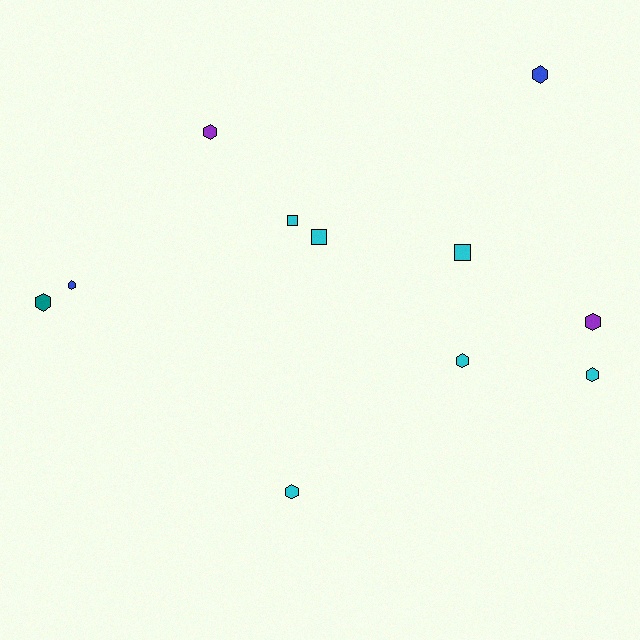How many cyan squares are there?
There are 3 cyan squares.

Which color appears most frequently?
Cyan, with 6 objects.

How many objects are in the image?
There are 11 objects.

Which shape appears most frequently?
Hexagon, with 8 objects.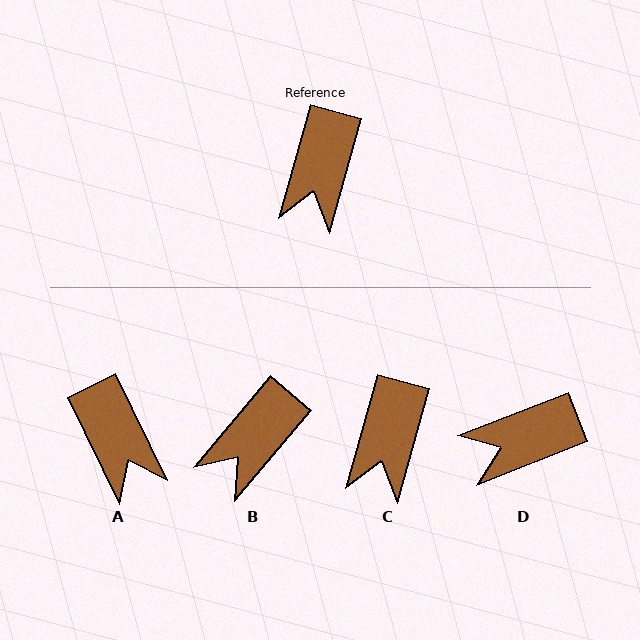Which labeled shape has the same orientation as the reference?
C.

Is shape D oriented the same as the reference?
No, it is off by about 53 degrees.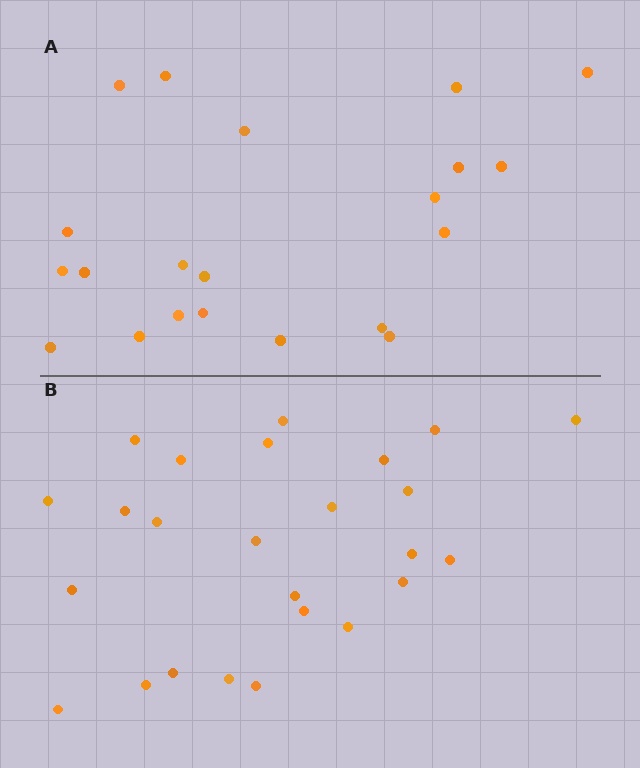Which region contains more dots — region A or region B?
Region B (the bottom region) has more dots.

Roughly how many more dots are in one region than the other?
Region B has about 4 more dots than region A.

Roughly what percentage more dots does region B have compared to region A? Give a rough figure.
About 20% more.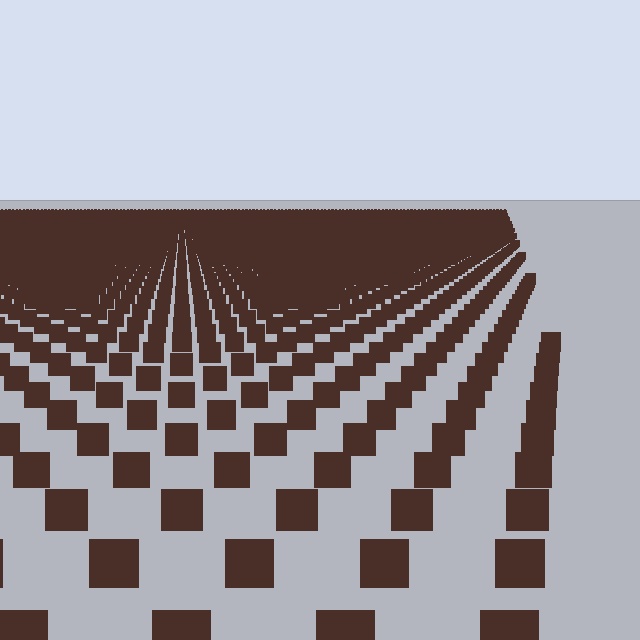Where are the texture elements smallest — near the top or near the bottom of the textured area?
Near the top.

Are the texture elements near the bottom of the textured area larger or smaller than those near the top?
Larger. Near the bottom, elements are closer to the viewer and appear at a bigger on-screen size.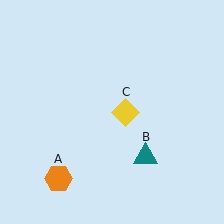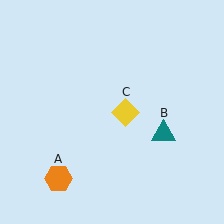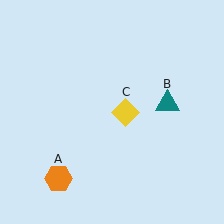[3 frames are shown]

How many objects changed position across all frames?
1 object changed position: teal triangle (object B).